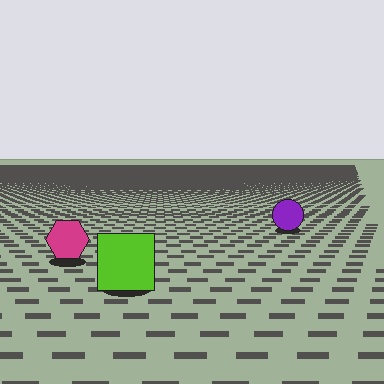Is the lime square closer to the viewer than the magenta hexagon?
Yes. The lime square is closer — you can tell from the texture gradient: the ground texture is coarser near it.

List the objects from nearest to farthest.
From nearest to farthest: the lime square, the magenta hexagon, the purple circle.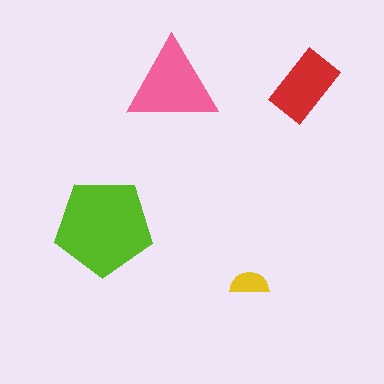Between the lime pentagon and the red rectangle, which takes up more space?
The lime pentagon.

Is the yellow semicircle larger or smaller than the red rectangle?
Smaller.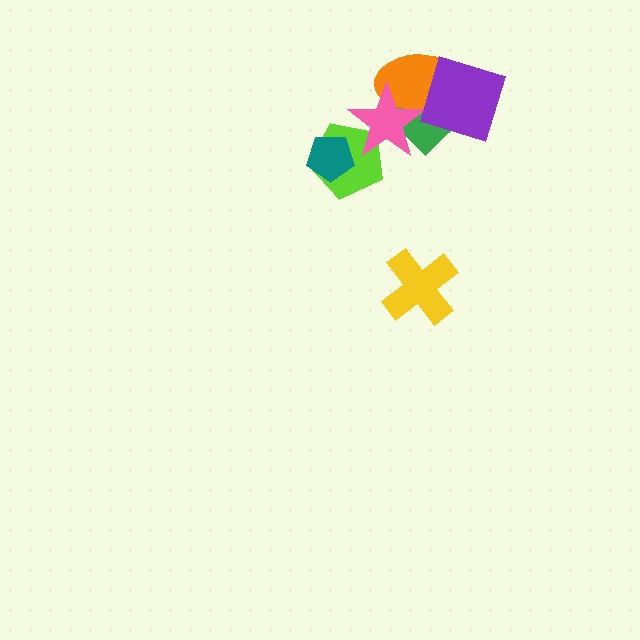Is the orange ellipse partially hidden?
Yes, it is partially covered by another shape.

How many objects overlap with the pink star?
3 objects overlap with the pink star.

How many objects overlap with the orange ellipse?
3 objects overlap with the orange ellipse.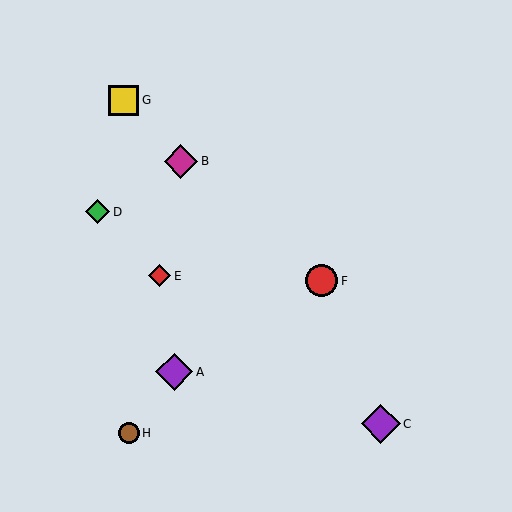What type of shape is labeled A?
Shape A is a purple diamond.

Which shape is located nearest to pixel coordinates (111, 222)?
The green diamond (labeled D) at (98, 212) is nearest to that location.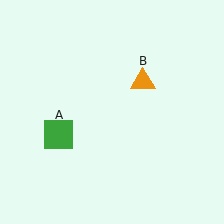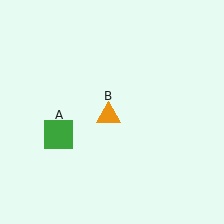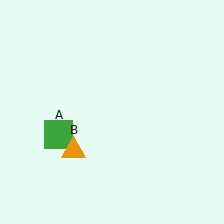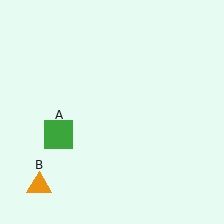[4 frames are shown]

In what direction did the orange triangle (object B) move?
The orange triangle (object B) moved down and to the left.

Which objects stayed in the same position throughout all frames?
Green square (object A) remained stationary.